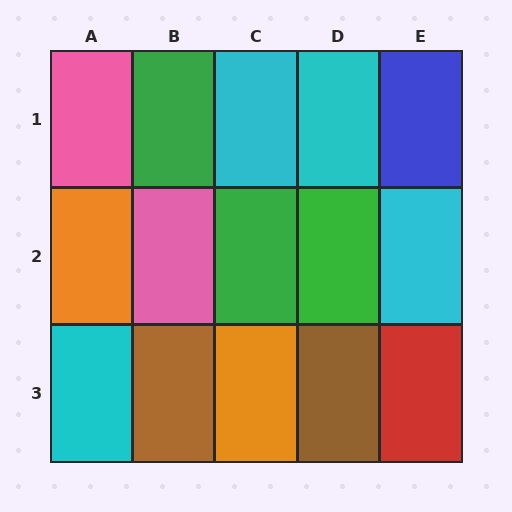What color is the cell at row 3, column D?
Brown.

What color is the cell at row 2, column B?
Pink.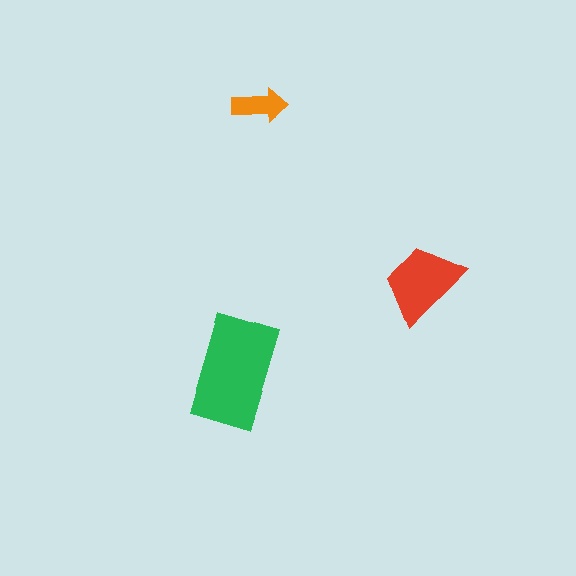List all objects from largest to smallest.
The green rectangle, the red trapezoid, the orange arrow.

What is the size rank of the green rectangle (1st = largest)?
1st.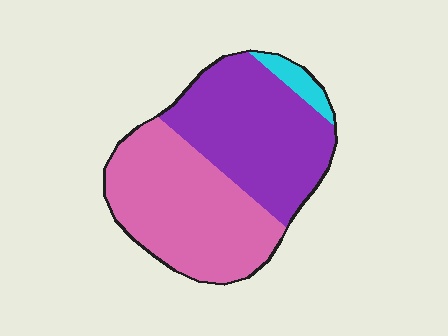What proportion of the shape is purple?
Purple covers 46% of the shape.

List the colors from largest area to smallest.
From largest to smallest: pink, purple, cyan.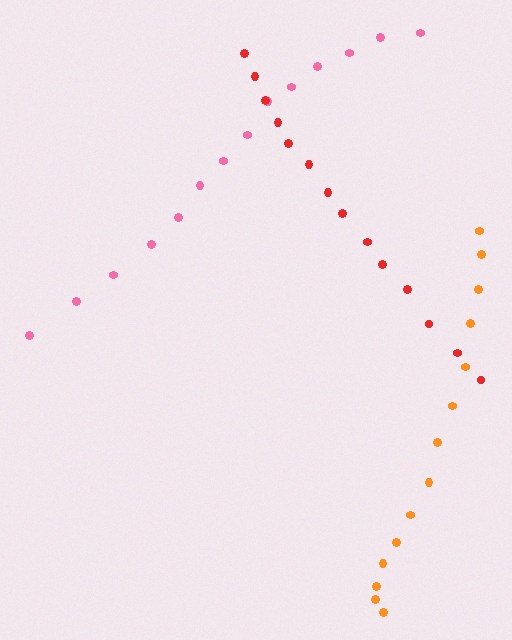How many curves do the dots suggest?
There are 3 distinct paths.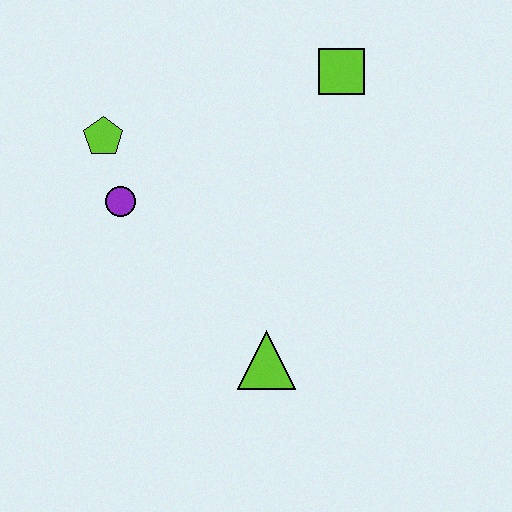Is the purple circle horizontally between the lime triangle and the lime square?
No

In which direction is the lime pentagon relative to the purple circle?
The lime pentagon is above the purple circle.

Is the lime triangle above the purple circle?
No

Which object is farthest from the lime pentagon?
The lime triangle is farthest from the lime pentagon.